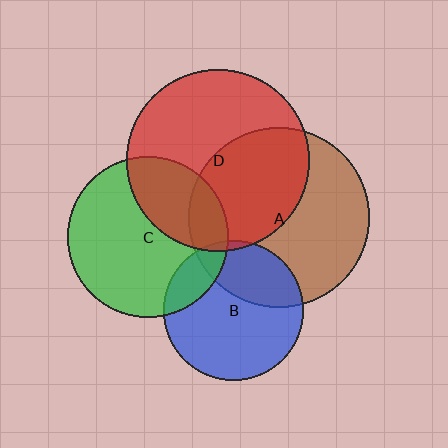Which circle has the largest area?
Circle D (red).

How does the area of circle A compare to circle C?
Approximately 1.3 times.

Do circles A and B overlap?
Yes.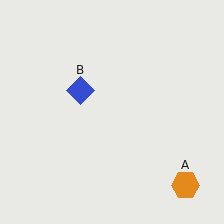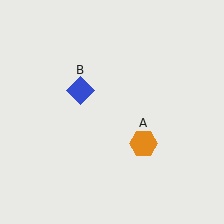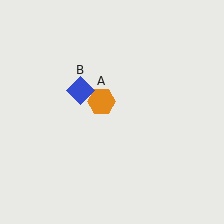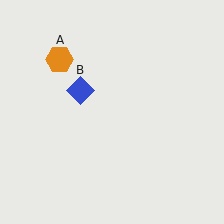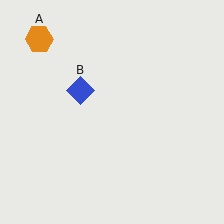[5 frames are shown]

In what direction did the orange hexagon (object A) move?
The orange hexagon (object A) moved up and to the left.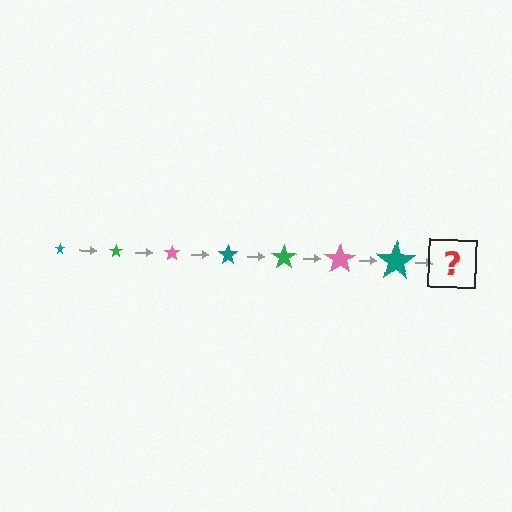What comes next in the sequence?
The next element should be a green star, larger than the previous one.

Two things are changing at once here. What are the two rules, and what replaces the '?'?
The two rules are that the star grows larger each step and the color cycles through teal, green, and pink. The '?' should be a green star, larger than the previous one.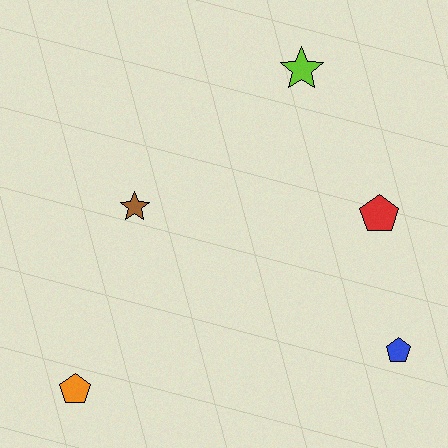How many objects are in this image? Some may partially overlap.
There are 5 objects.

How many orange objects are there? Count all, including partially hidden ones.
There is 1 orange object.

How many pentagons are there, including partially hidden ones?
There are 3 pentagons.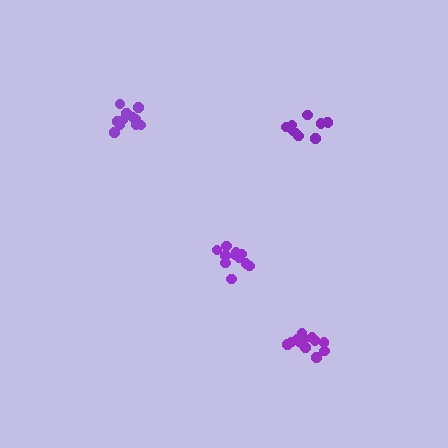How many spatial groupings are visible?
There are 4 spatial groupings.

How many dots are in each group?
Group 1: 11 dots, Group 2: 11 dots, Group 3: 13 dots, Group 4: 11 dots (46 total).